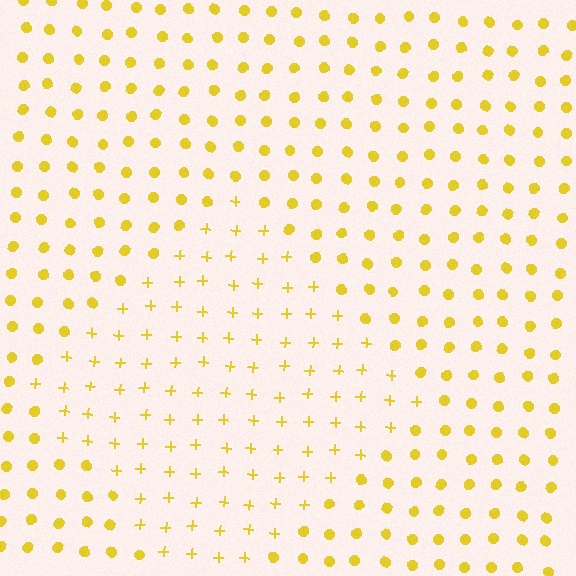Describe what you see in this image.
The image is filled with small yellow elements arranged in a uniform grid. A diamond-shaped region contains plus signs, while the surrounding area contains circles. The boundary is defined purely by the change in element shape.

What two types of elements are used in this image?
The image uses plus signs inside the diamond region and circles outside it.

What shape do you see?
I see a diamond.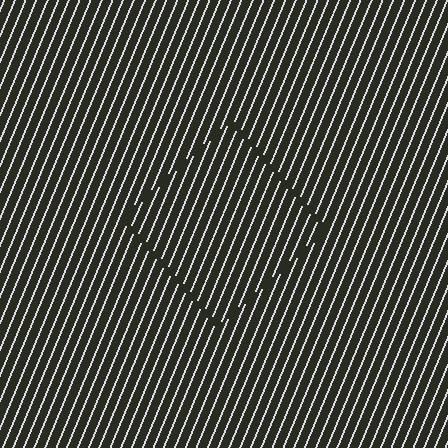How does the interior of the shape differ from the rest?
The interior of the shape contains the same grating, shifted by half a period — the contour is defined by the phase discontinuity where line-ends from the inner and outer gratings abut.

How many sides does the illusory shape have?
4 sides — the line-ends trace a square.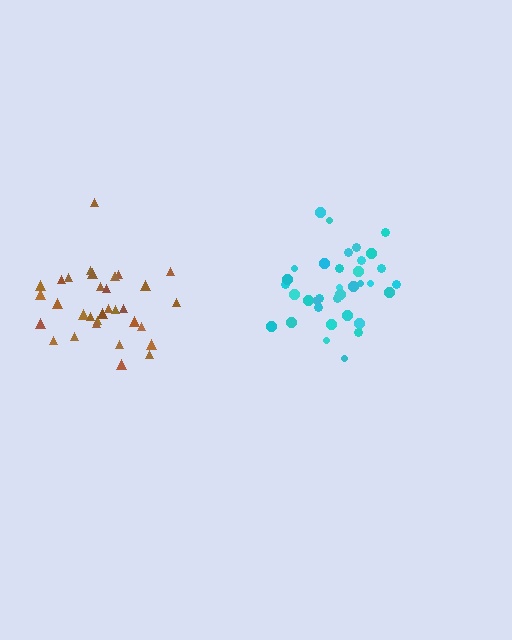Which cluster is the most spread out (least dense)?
Cyan.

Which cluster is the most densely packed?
Brown.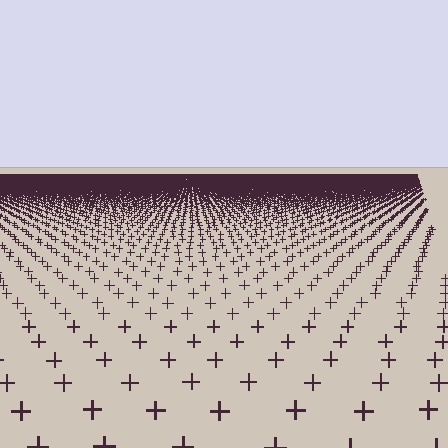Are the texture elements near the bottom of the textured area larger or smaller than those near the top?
Larger. Near the bottom, elements are closer to the viewer and appear at a bigger on-screen size.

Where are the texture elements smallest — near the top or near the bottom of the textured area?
Near the top.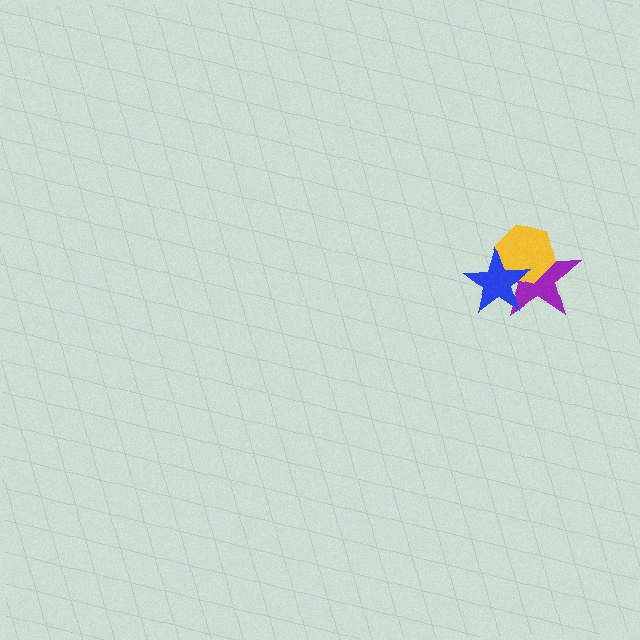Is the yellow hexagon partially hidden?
Yes, it is partially covered by another shape.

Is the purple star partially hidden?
Yes, it is partially covered by another shape.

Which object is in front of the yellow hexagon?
The blue star is in front of the yellow hexagon.